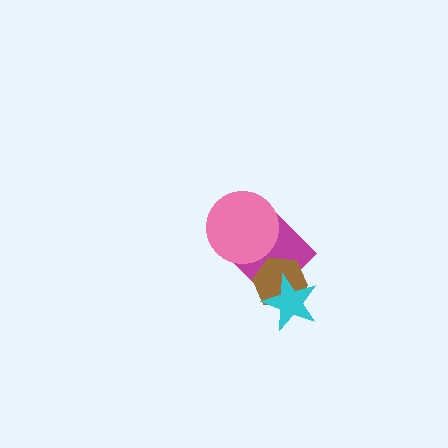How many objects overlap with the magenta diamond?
3 objects overlap with the magenta diamond.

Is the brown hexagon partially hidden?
Yes, it is partially covered by another shape.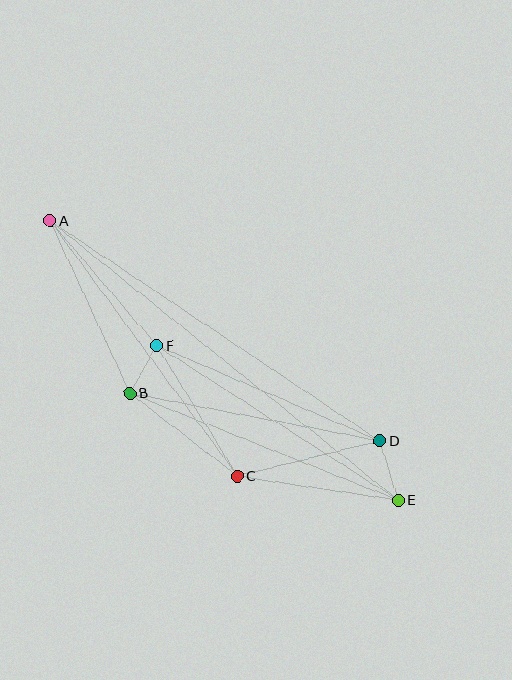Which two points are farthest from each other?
Points A and E are farthest from each other.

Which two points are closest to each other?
Points B and F are closest to each other.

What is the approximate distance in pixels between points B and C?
The distance between B and C is approximately 136 pixels.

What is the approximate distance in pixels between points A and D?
The distance between A and D is approximately 397 pixels.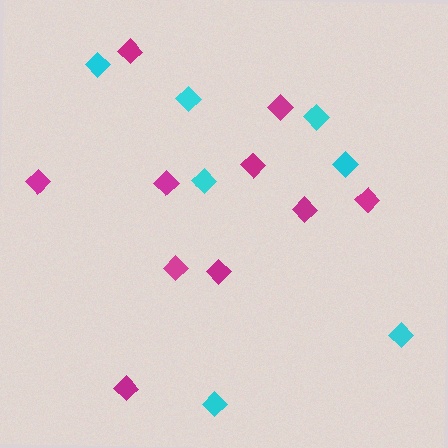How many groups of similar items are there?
There are 2 groups: one group of magenta diamonds (10) and one group of cyan diamonds (7).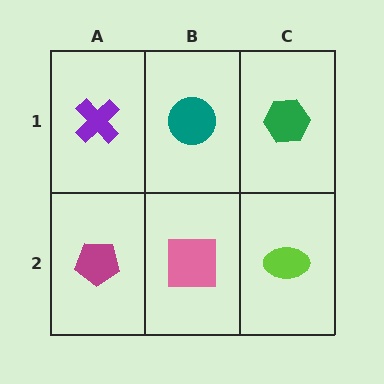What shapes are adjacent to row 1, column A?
A magenta pentagon (row 2, column A), a teal circle (row 1, column B).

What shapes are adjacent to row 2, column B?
A teal circle (row 1, column B), a magenta pentagon (row 2, column A), a lime ellipse (row 2, column C).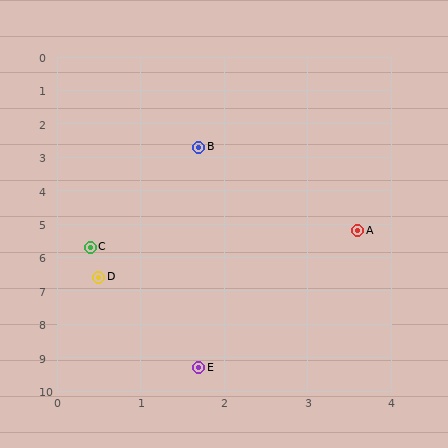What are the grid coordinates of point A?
Point A is at approximately (3.6, 5.2).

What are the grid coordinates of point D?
Point D is at approximately (0.5, 6.6).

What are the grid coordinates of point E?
Point E is at approximately (1.7, 9.3).